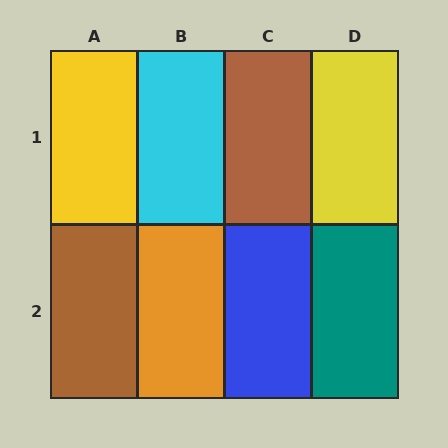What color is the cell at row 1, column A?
Yellow.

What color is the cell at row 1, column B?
Cyan.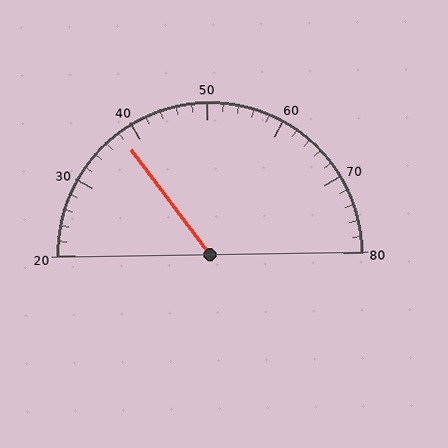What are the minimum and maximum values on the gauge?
The gauge ranges from 20 to 80.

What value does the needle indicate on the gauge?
The needle indicates approximately 38.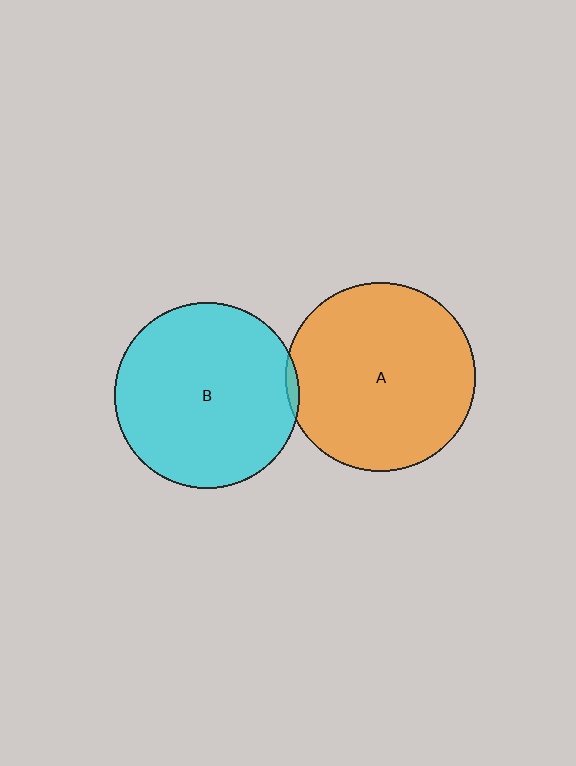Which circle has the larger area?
Circle A (orange).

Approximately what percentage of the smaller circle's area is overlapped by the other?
Approximately 5%.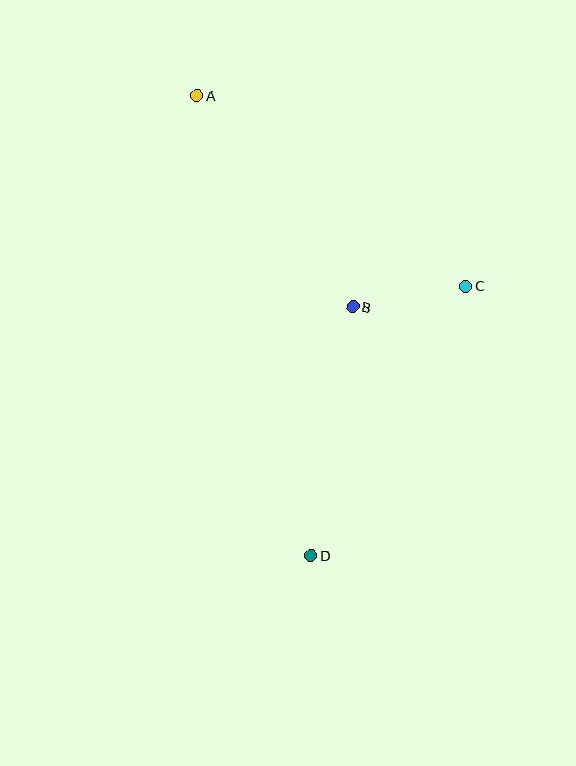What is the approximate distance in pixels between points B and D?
The distance between B and D is approximately 252 pixels.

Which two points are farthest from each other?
Points A and D are farthest from each other.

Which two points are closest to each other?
Points B and C are closest to each other.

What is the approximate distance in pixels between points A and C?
The distance between A and C is approximately 330 pixels.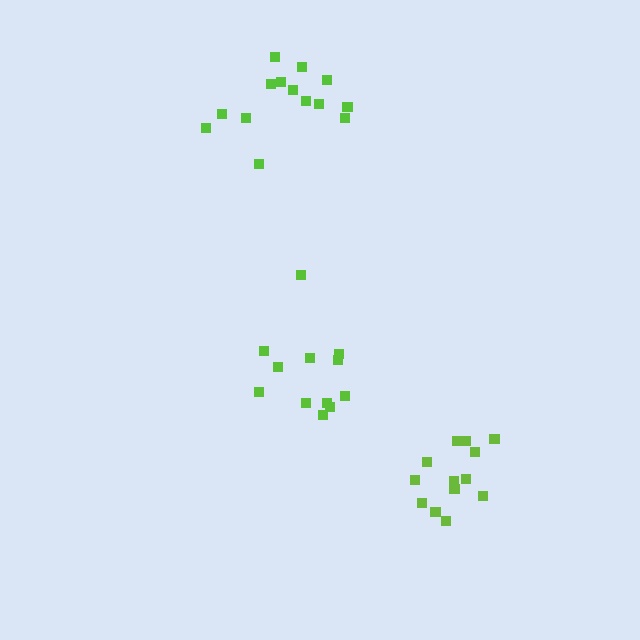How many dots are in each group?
Group 1: 12 dots, Group 2: 14 dots, Group 3: 14 dots (40 total).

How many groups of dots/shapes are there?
There are 3 groups.